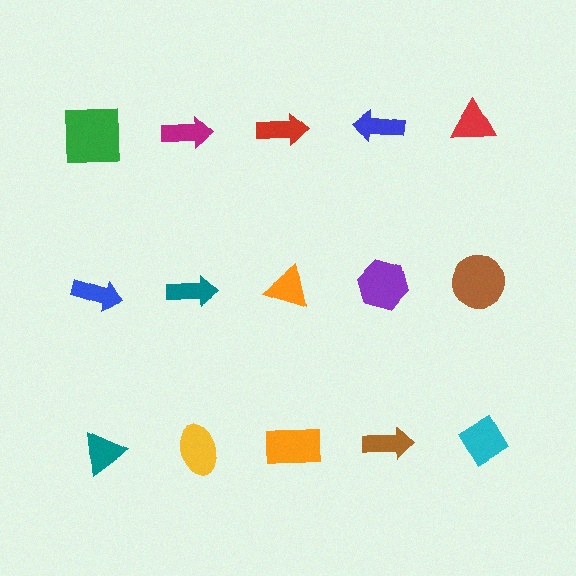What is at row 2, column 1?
A blue arrow.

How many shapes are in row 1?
5 shapes.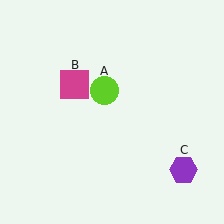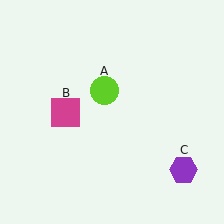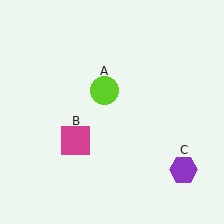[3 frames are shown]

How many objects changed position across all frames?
1 object changed position: magenta square (object B).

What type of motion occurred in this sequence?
The magenta square (object B) rotated counterclockwise around the center of the scene.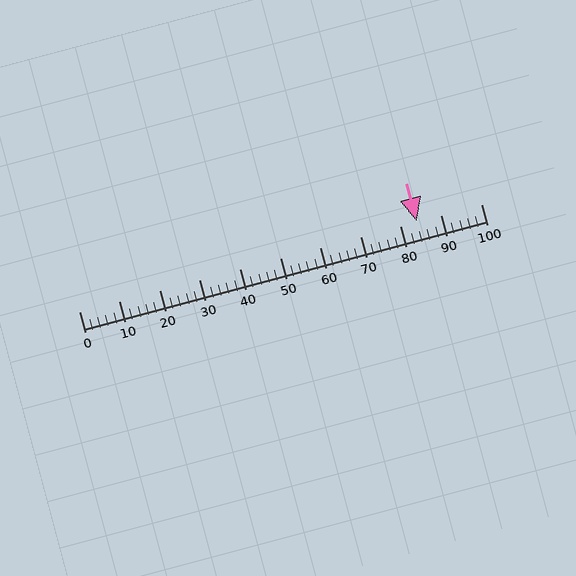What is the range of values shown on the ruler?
The ruler shows values from 0 to 100.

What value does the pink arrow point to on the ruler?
The pink arrow points to approximately 84.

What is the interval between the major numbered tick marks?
The major tick marks are spaced 10 units apart.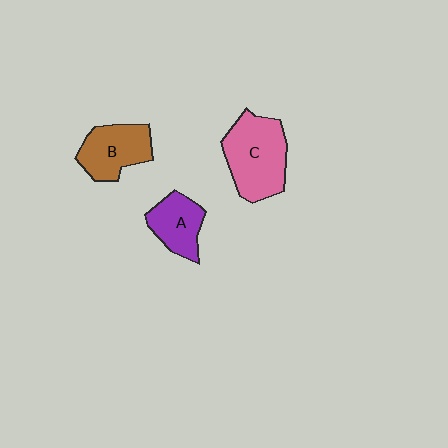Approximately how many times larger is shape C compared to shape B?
Approximately 1.4 times.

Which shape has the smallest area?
Shape A (purple).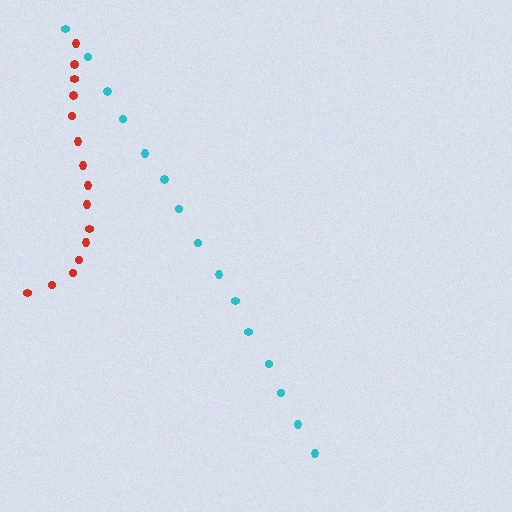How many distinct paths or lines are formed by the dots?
There are 2 distinct paths.